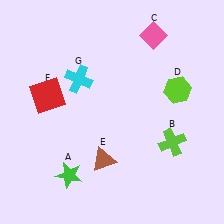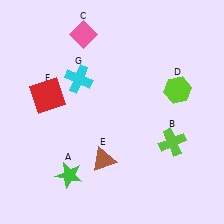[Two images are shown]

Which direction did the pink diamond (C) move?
The pink diamond (C) moved left.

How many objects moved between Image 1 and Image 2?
1 object moved between the two images.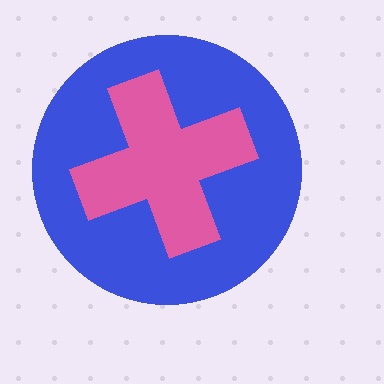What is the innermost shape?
The pink cross.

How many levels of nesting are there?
2.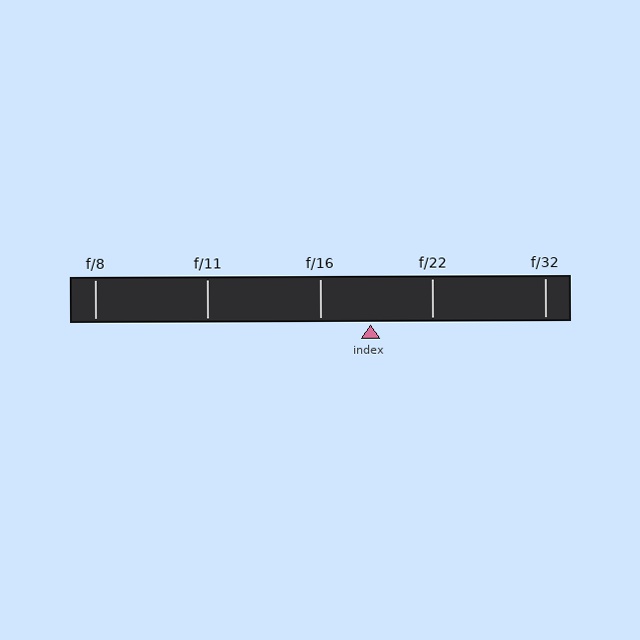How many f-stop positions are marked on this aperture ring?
There are 5 f-stop positions marked.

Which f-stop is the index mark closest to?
The index mark is closest to f/16.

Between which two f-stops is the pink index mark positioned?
The index mark is between f/16 and f/22.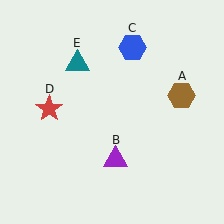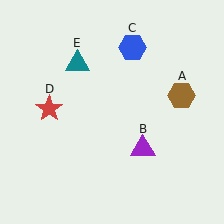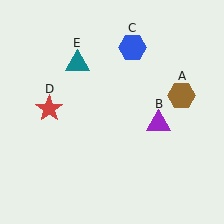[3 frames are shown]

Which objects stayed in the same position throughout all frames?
Brown hexagon (object A) and blue hexagon (object C) and red star (object D) and teal triangle (object E) remained stationary.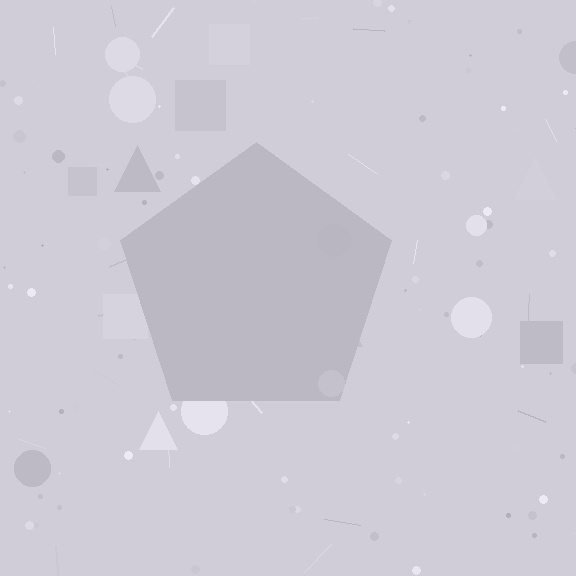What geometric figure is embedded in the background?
A pentagon is embedded in the background.